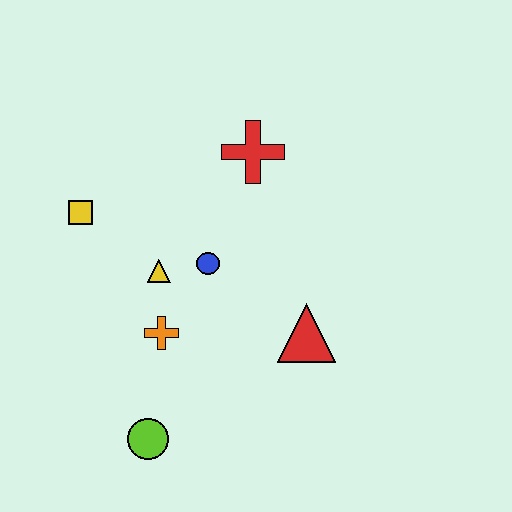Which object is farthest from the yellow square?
The red triangle is farthest from the yellow square.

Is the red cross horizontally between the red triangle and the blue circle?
Yes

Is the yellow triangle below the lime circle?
No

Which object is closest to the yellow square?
The yellow triangle is closest to the yellow square.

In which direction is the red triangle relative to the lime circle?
The red triangle is to the right of the lime circle.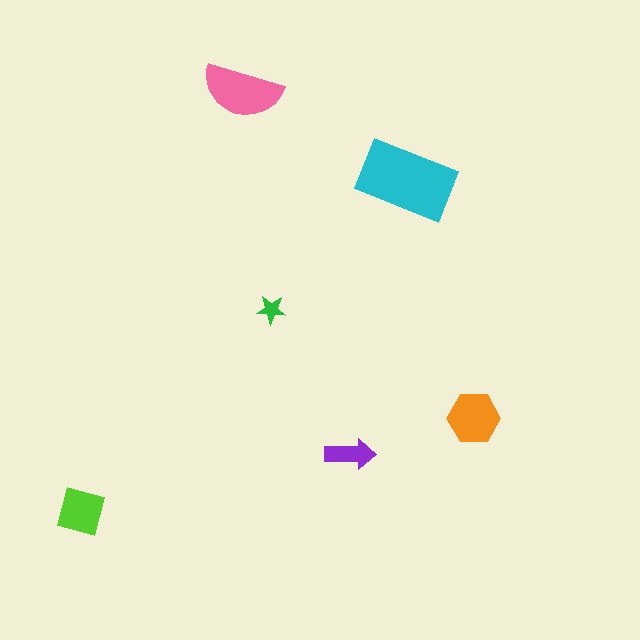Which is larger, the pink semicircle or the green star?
The pink semicircle.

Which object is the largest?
The cyan rectangle.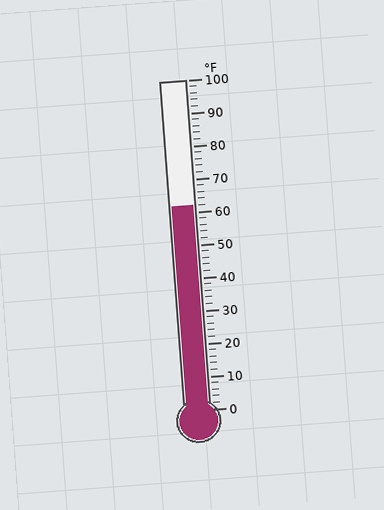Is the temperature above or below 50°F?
The temperature is above 50°F.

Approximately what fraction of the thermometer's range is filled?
The thermometer is filled to approximately 60% of its range.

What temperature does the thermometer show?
The thermometer shows approximately 62°F.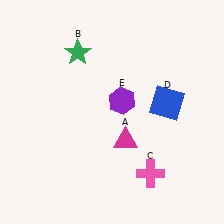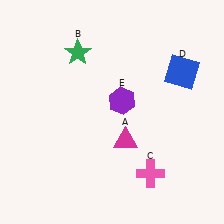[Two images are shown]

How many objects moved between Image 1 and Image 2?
1 object moved between the two images.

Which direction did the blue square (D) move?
The blue square (D) moved up.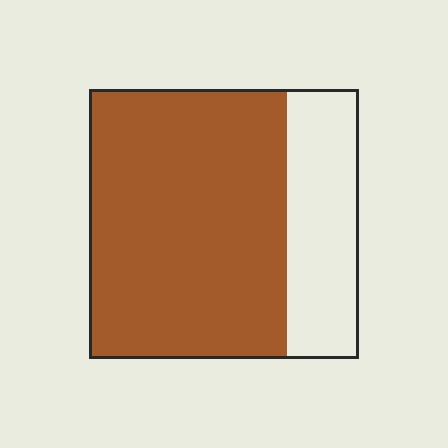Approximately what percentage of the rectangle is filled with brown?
Approximately 75%.